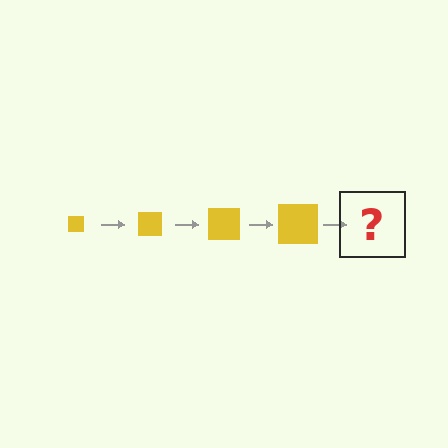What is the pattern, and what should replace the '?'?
The pattern is that the square gets progressively larger each step. The '?' should be a yellow square, larger than the previous one.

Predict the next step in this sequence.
The next step is a yellow square, larger than the previous one.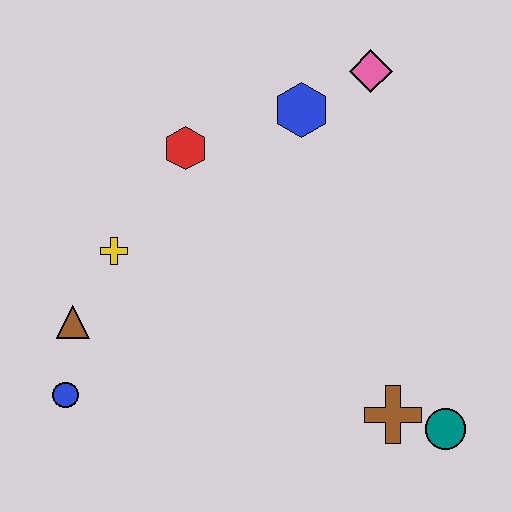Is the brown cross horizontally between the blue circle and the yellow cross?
No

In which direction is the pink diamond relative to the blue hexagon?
The pink diamond is to the right of the blue hexagon.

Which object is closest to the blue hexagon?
The pink diamond is closest to the blue hexagon.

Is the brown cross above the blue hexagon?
No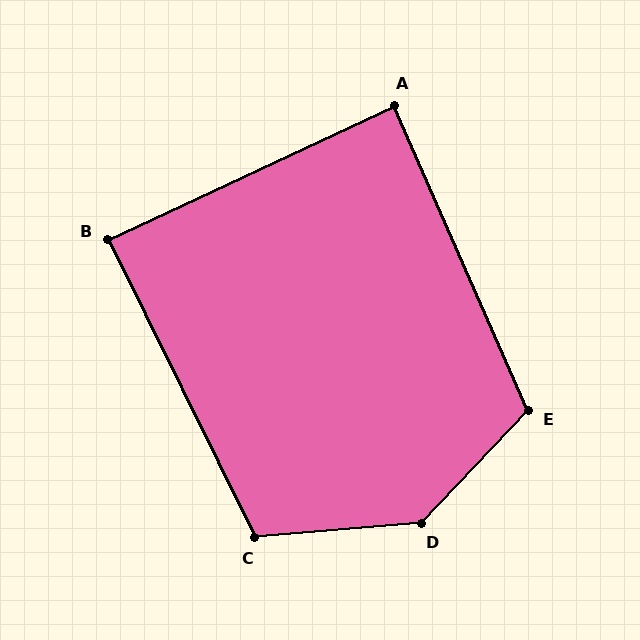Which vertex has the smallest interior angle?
A, at approximately 89 degrees.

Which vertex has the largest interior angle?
D, at approximately 138 degrees.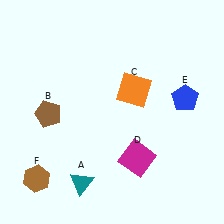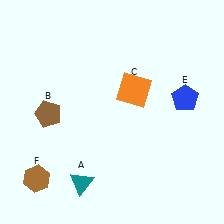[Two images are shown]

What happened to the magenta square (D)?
The magenta square (D) was removed in Image 2. It was in the bottom-right area of Image 1.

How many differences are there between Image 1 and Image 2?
There is 1 difference between the two images.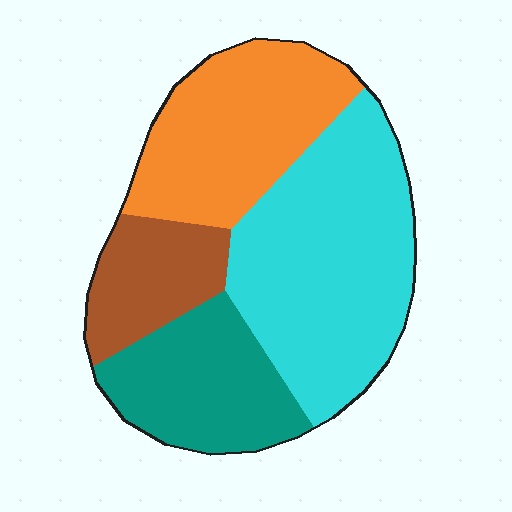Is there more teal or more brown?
Teal.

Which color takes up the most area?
Cyan, at roughly 40%.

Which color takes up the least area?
Brown, at roughly 15%.